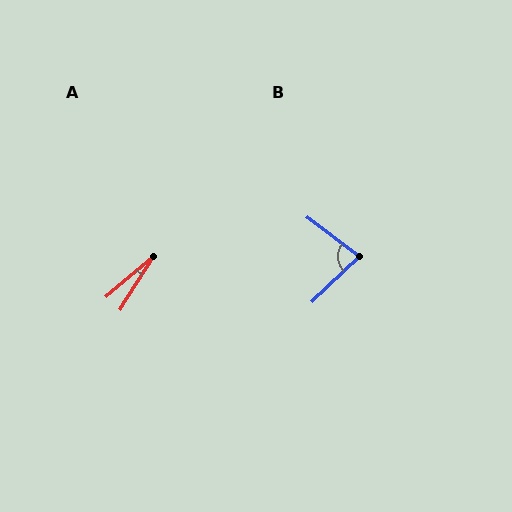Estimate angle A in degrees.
Approximately 17 degrees.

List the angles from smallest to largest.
A (17°), B (80°).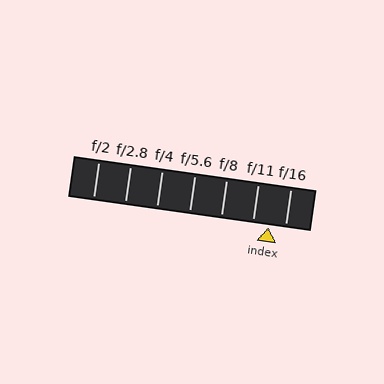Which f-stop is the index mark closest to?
The index mark is closest to f/16.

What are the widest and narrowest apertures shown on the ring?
The widest aperture shown is f/2 and the narrowest is f/16.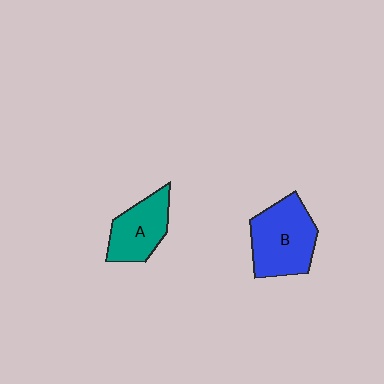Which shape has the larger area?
Shape B (blue).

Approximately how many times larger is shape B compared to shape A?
Approximately 1.4 times.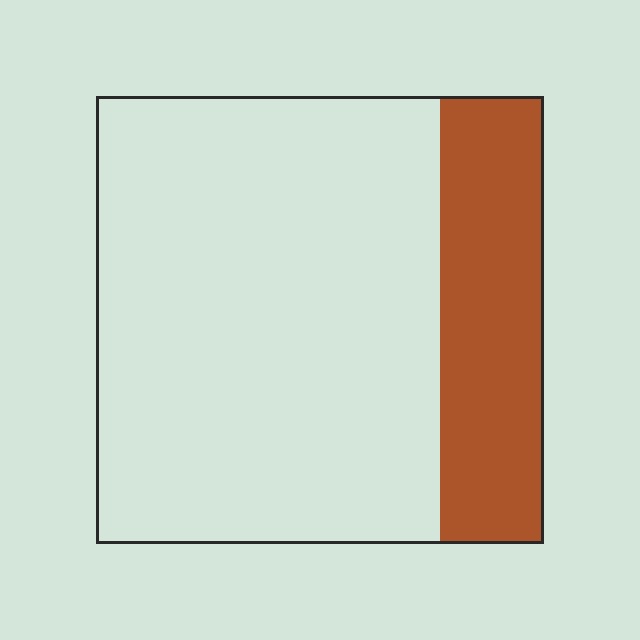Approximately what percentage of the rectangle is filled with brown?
Approximately 25%.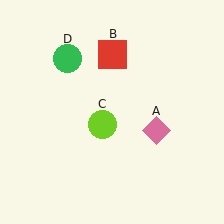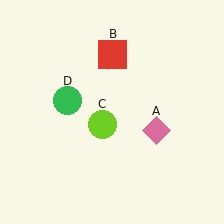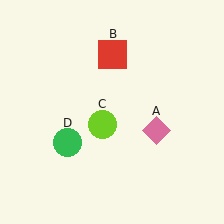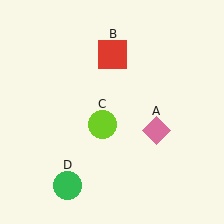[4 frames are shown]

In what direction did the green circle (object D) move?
The green circle (object D) moved down.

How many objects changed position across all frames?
1 object changed position: green circle (object D).